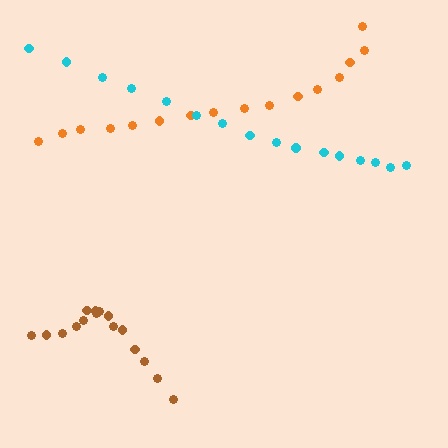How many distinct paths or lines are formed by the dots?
There are 3 distinct paths.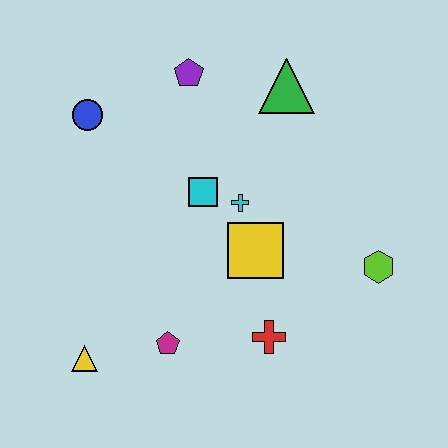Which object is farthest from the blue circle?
The lime hexagon is farthest from the blue circle.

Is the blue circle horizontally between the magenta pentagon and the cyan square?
No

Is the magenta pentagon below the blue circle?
Yes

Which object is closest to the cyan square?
The cyan cross is closest to the cyan square.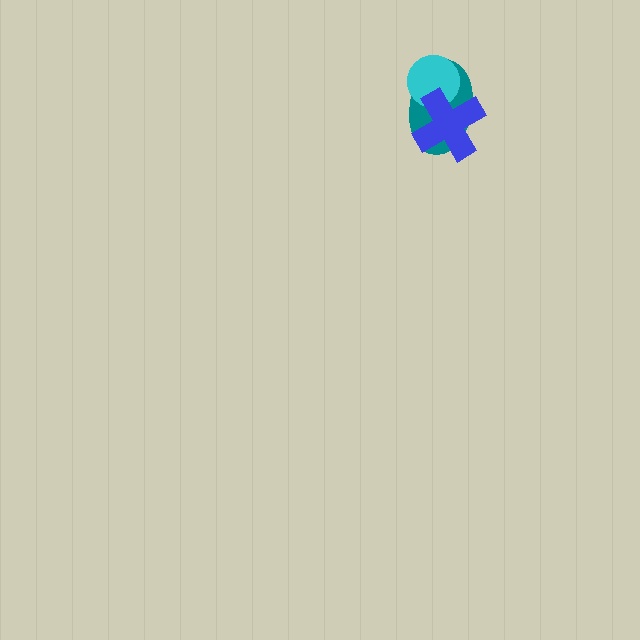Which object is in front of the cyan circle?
The blue cross is in front of the cyan circle.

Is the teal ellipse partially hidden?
Yes, it is partially covered by another shape.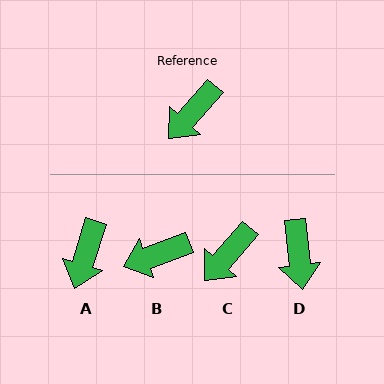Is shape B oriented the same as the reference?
No, it is off by about 28 degrees.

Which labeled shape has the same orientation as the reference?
C.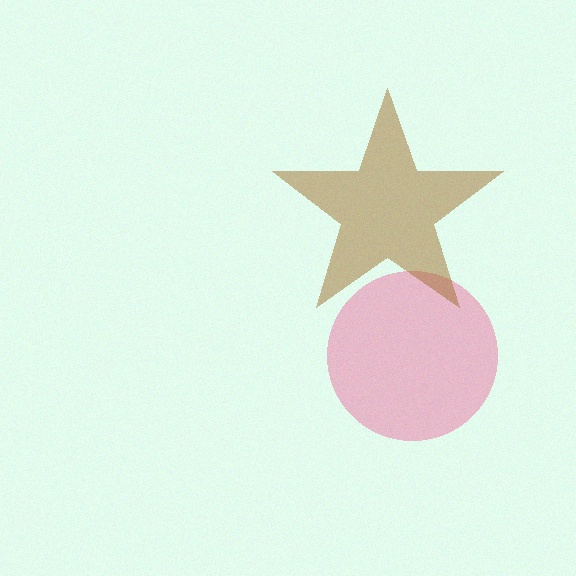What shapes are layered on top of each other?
The layered shapes are: a pink circle, a brown star.